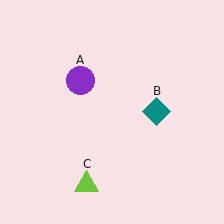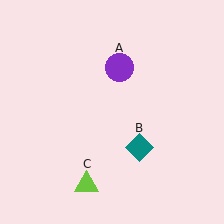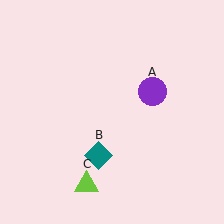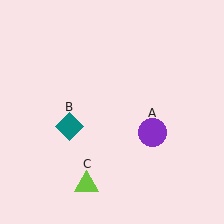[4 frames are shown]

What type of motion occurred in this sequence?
The purple circle (object A), teal diamond (object B) rotated clockwise around the center of the scene.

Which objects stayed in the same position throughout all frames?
Lime triangle (object C) remained stationary.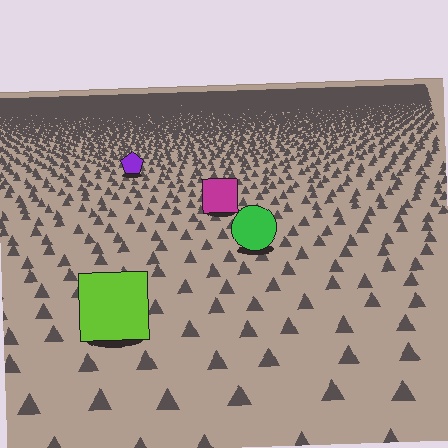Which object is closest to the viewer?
The lime square is closest. The texture marks near it are larger and more spread out.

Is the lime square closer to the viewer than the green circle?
Yes. The lime square is closer — you can tell from the texture gradient: the ground texture is coarser near it.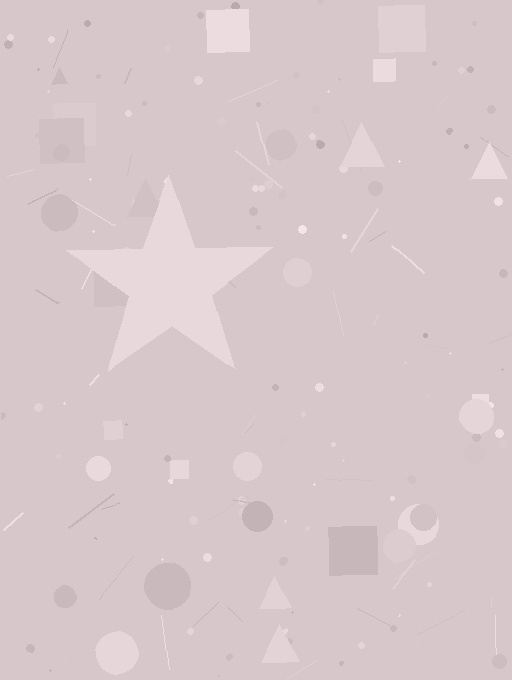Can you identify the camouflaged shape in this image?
The camouflaged shape is a star.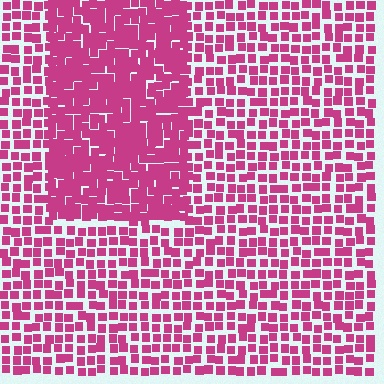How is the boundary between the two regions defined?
The boundary is defined by a change in element density (approximately 1.7x ratio). All elements are the same color, size, and shape.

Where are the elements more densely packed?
The elements are more densely packed inside the rectangle boundary.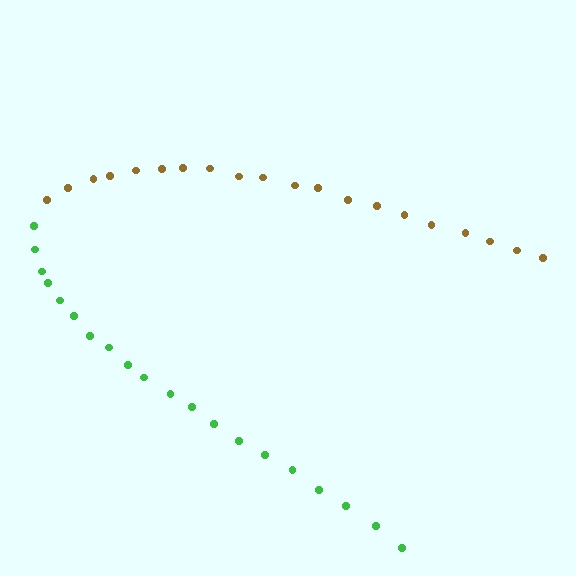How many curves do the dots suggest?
There are 2 distinct paths.